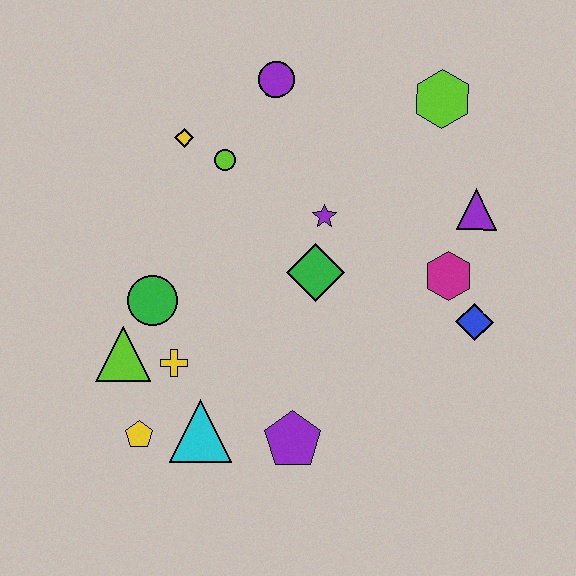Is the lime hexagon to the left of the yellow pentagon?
No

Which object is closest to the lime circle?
The yellow diamond is closest to the lime circle.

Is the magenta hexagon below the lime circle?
Yes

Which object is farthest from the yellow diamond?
The blue diamond is farthest from the yellow diamond.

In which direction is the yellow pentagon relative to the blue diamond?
The yellow pentagon is to the left of the blue diamond.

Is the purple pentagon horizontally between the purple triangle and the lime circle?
Yes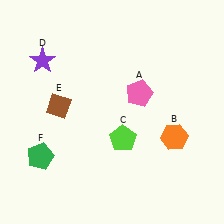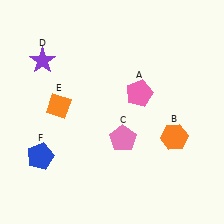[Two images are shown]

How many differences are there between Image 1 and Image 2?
There are 3 differences between the two images.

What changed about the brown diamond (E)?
In Image 1, E is brown. In Image 2, it changed to orange.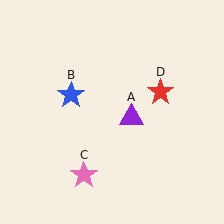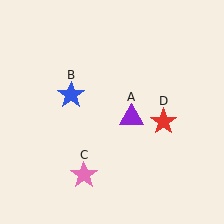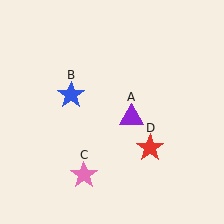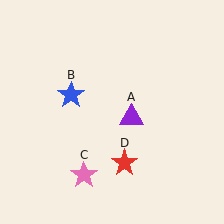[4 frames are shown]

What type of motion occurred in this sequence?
The red star (object D) rotated clockwise around the center of the scene.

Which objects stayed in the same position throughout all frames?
Purple triangle (object A) and blue star (object B) and pink star (object C) remained stationary.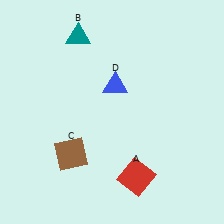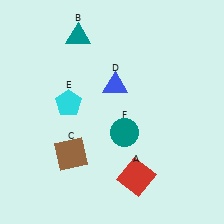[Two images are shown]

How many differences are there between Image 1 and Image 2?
There are 2 differences between the two images.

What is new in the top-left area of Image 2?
A cyan pentagon (E) was added in the top-left area of Image 2.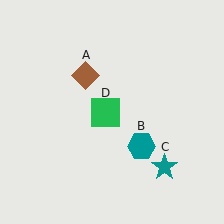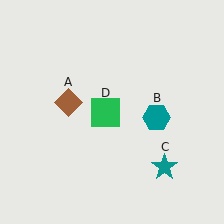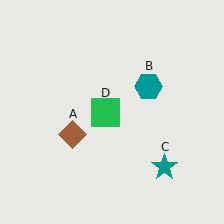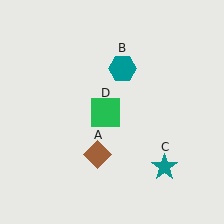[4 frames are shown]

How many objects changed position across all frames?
2 objects changed position: brown diamond (object A), teal hexagon (object B).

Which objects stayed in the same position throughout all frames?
Teal star (object C) and green square (object D) remained stationary.